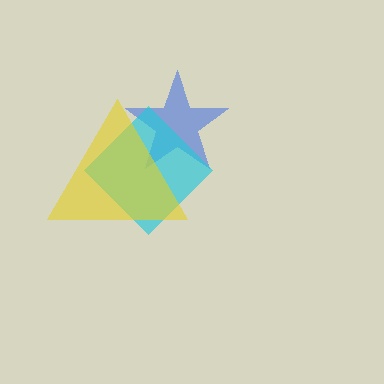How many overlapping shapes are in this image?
There are 3 overlapping shapes in the image.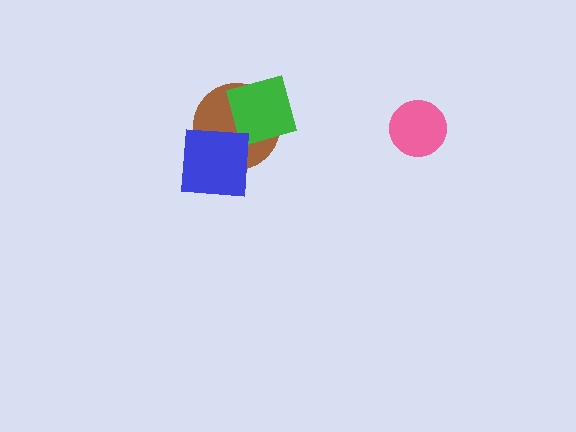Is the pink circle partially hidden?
No, no other shape covers it.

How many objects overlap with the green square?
1 object overlaps with the green square.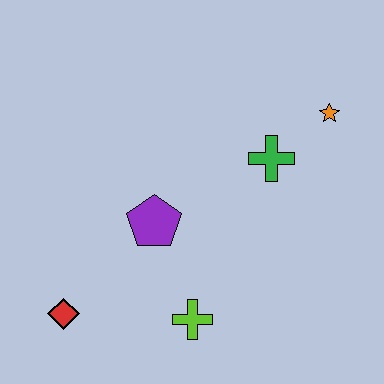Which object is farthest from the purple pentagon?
The orange star is farthest from the purple pentagon.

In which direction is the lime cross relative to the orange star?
The lime cross is below the orange star.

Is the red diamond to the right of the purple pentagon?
No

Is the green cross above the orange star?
No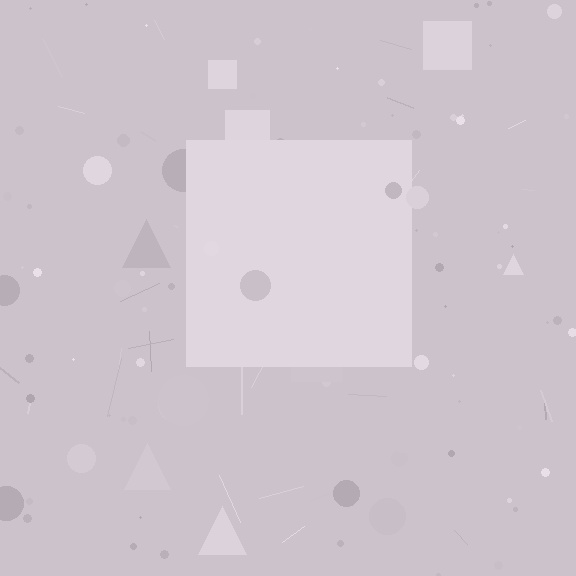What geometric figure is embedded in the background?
A square is embedded in the background.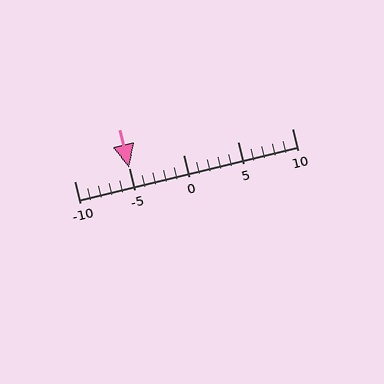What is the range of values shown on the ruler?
The ruler shows values from -10 to 10.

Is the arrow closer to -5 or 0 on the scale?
The arrow is closer to -5.